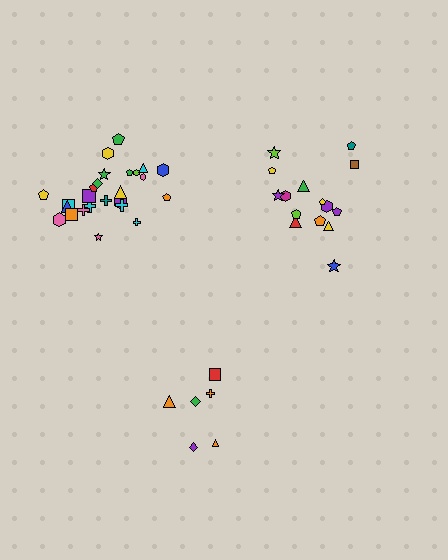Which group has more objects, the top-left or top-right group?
The top-left group.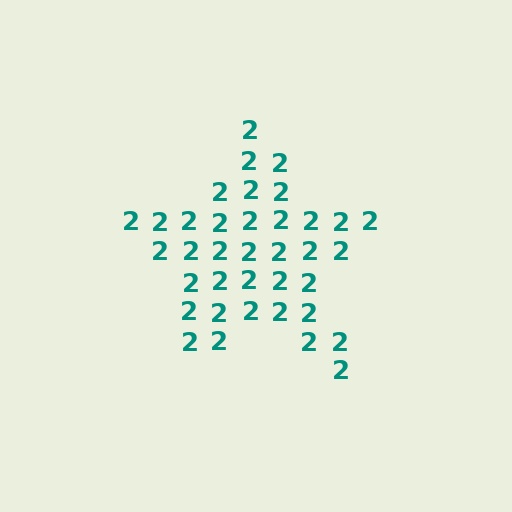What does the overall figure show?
The overall figure shows a star.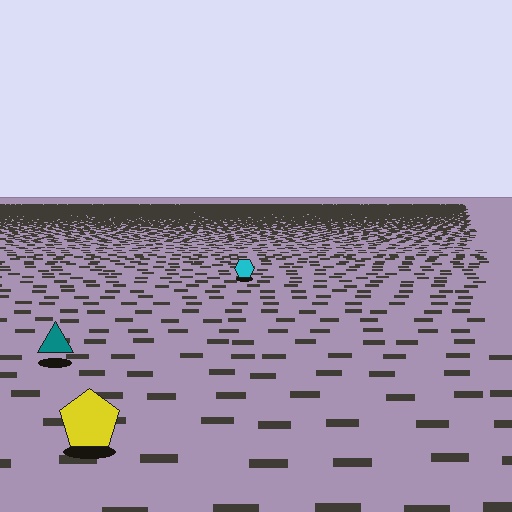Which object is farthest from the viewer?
The cyan hexagon is farthest from the viewer. It appears smaller and the ground texture around it is denser.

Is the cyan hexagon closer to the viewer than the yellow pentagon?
No. The yellow pentagon is closer — you can tell from the texture gradient: the ground texture is coarser near it.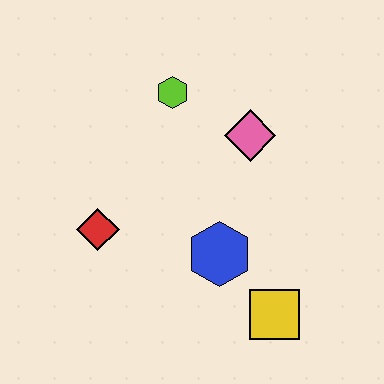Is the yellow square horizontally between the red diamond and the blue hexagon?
No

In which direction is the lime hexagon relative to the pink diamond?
The lime hexagon is to the left of the pink diamond.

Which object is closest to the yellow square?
The blue hexagon is closest to the yellow square.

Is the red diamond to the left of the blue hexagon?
Yes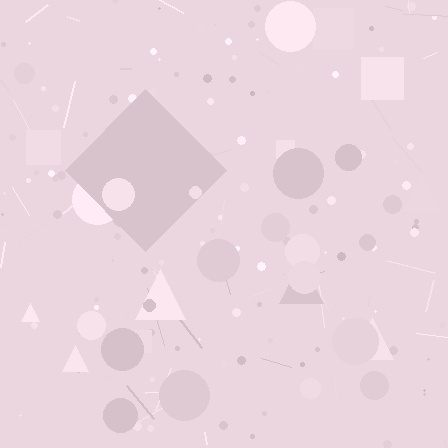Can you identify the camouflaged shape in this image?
The camouflaged shape is a diamond.